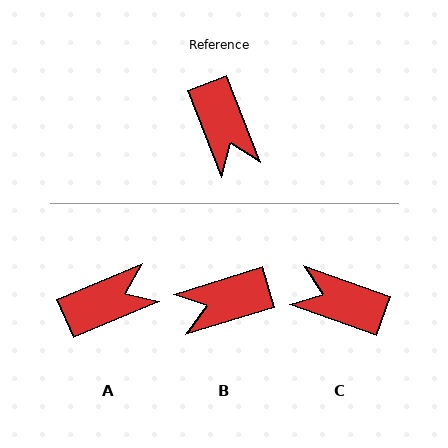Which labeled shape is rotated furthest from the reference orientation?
C, about 131 degrees away.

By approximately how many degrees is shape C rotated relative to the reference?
Approximately 131 degrees clockwise.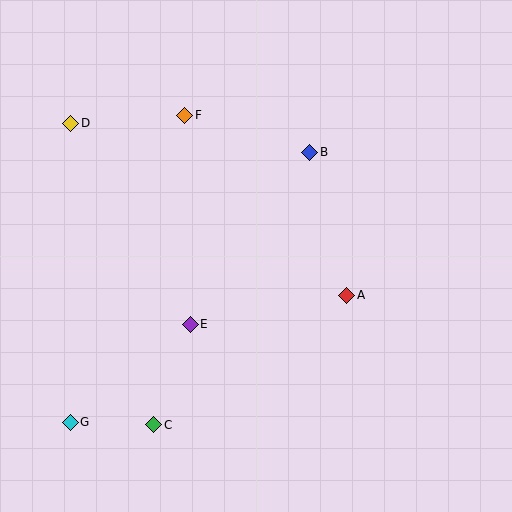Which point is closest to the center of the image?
Point E at (190, 324) is closest to the center.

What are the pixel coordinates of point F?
Point F is at (185, 115).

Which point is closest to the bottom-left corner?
Point G is closest to the bottom-left corner.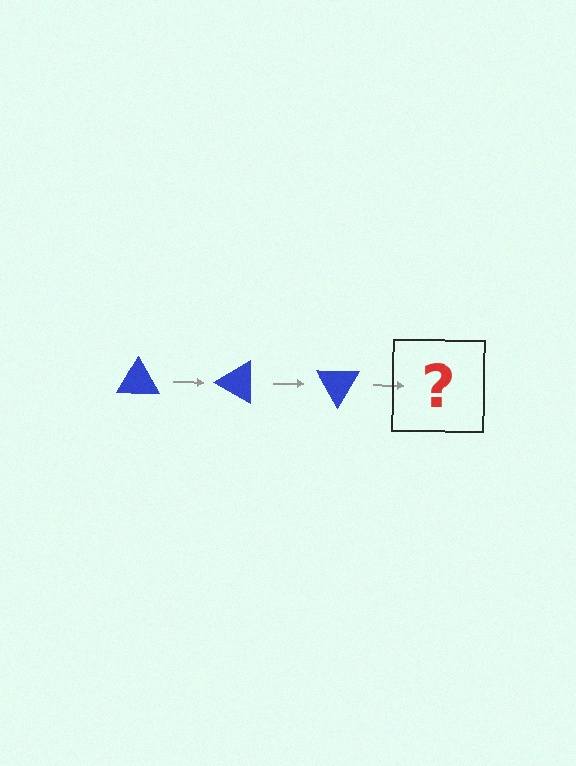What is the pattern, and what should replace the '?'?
The pattern is that the triangle rotates 30 degrees each step. The '?' should be a blue triangle rotated 90 degrees.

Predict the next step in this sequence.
The next step is a blue triangle rotated 90 degrees.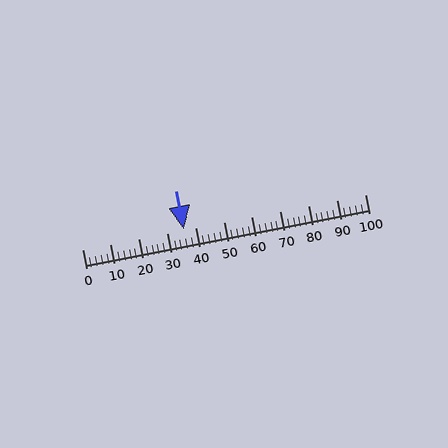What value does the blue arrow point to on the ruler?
The blue arrow points to approximately 36.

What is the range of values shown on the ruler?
The ruler shows values from 0 to 100.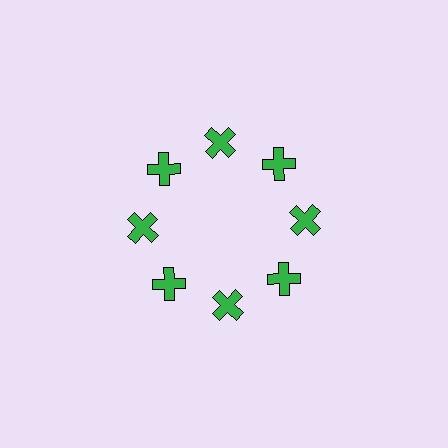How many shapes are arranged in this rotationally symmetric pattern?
There are 8 shapes, arranged in 8 groups of 1.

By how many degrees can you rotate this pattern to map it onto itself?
The pattern maps onto itself every 45 degrees of rotation.